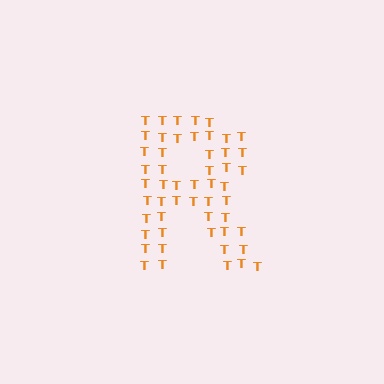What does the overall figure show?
The overall figure shows the letter R.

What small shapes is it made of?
It is made of small letter T's.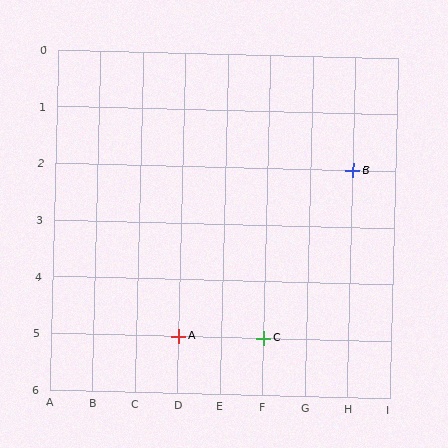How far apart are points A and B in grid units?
Points A and B are 4 columns and 3 rows apart (about 5.0 grid units diagonally).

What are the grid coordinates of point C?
Point C is at grid coordinates (F, 5).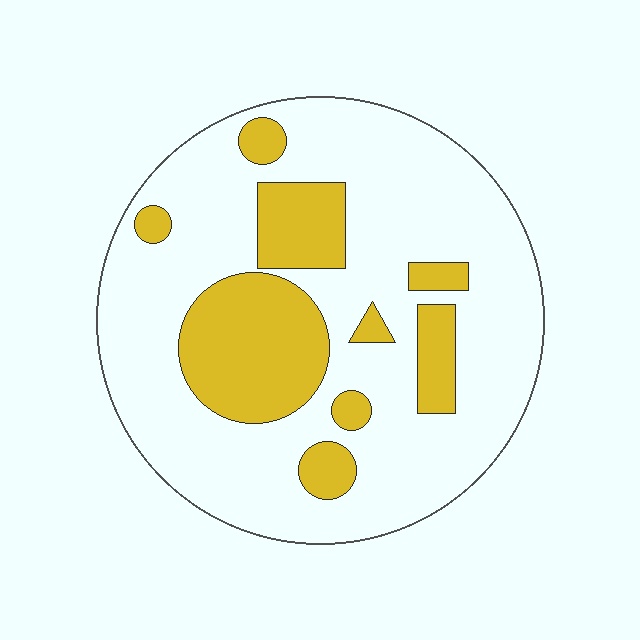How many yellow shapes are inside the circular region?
9.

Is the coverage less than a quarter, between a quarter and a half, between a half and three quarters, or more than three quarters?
Between a quarter and a half.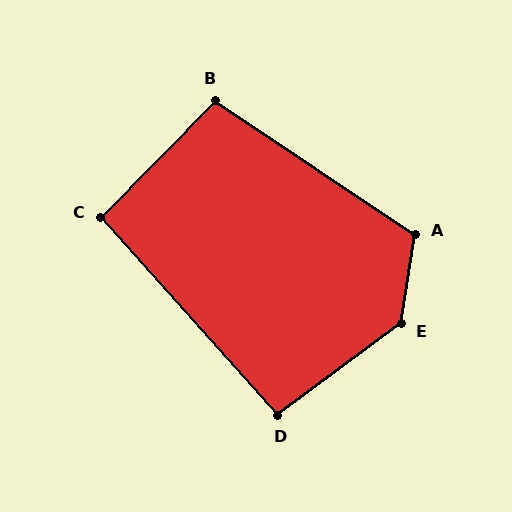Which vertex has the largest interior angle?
E, at approximately 135 degrees.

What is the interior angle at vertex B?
Approximately 101 degrees (obtuse).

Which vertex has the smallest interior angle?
C, at approximately 93 degrees.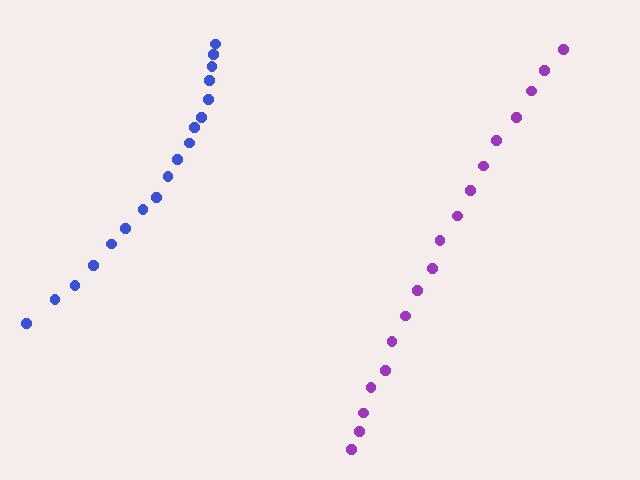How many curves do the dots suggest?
There are 2 distinct paths.